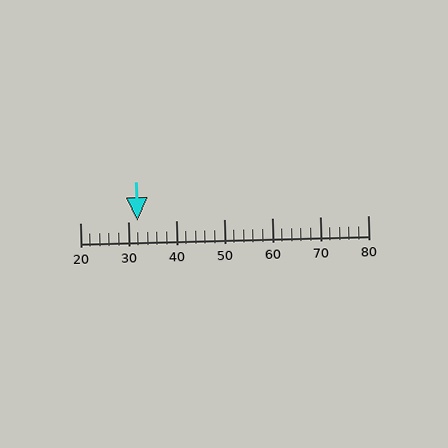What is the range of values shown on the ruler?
The ruler shows values from 20 to 80.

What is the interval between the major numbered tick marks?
The major tick marks are spaced 10 units apart.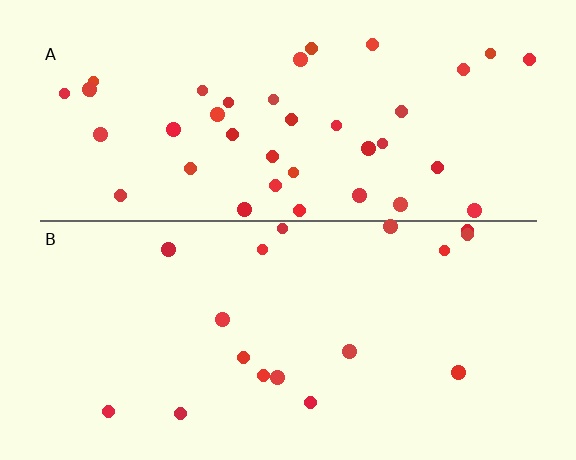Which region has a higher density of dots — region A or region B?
A (the top).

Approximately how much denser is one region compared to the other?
Approximately 2.3× — region A over region B.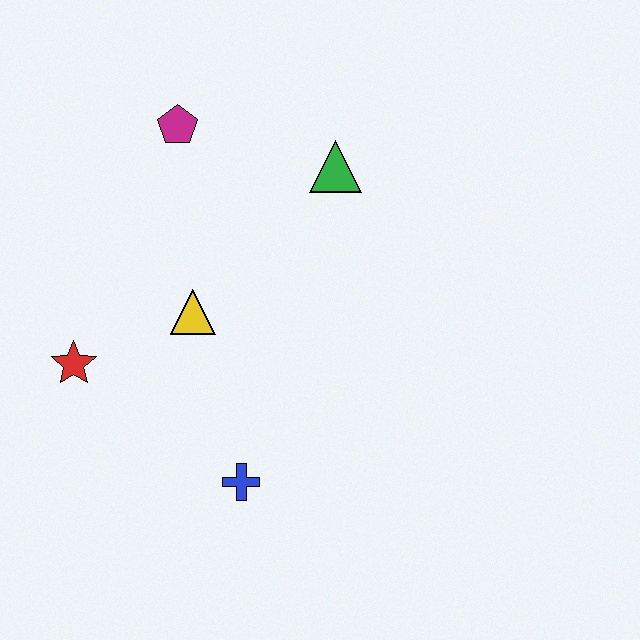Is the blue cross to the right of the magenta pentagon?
Yes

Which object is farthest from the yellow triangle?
The green triangle is farthest from the yellow triangle.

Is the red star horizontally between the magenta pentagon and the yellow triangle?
No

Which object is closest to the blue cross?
The yellow triangle is closest to the blue cross.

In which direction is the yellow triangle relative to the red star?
The yellow triangle is to the right of the red star.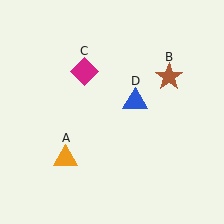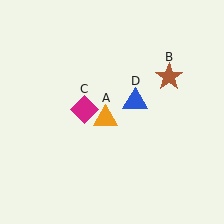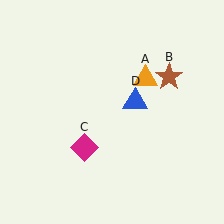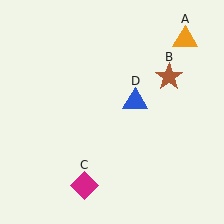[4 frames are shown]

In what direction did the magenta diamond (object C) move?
The magenta diamond (object C) moved down.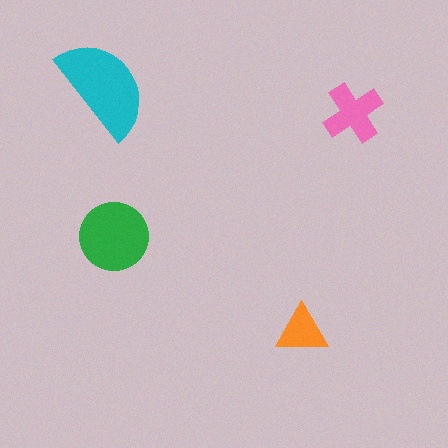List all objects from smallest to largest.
The orange triangle, the pink cross, the green circle, the cyan semicircle.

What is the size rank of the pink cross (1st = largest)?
3rd.